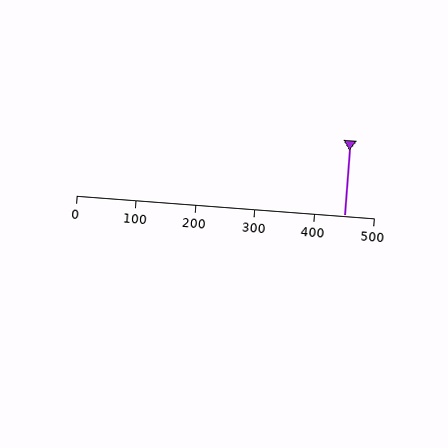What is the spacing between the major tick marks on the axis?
The major ticks are spaced 100 apart.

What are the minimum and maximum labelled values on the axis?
The axis runs from 0 to 500.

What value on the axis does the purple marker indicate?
The marker indicates approximately 450.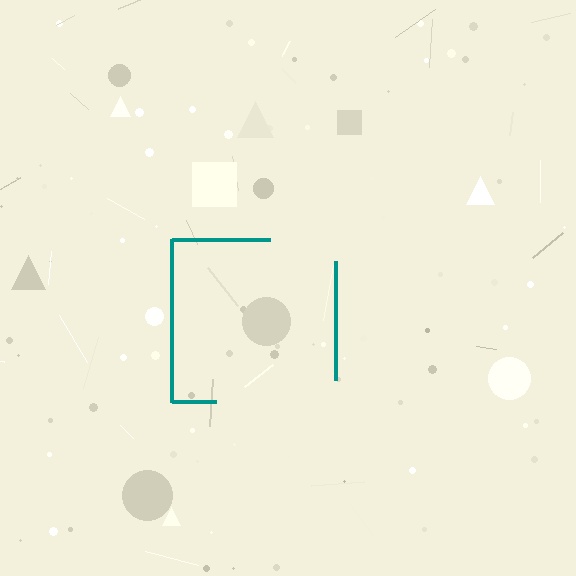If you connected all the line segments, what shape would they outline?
They would outline a square.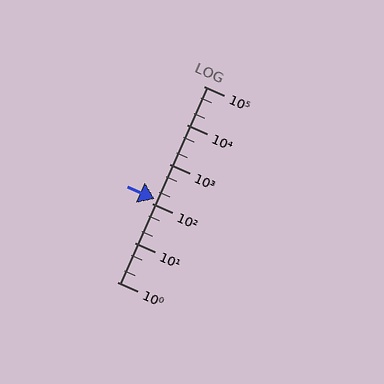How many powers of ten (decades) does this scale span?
The scale spans 5 decades, from 1 to 100000.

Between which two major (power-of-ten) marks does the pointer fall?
The pointer is between 100 and 1000.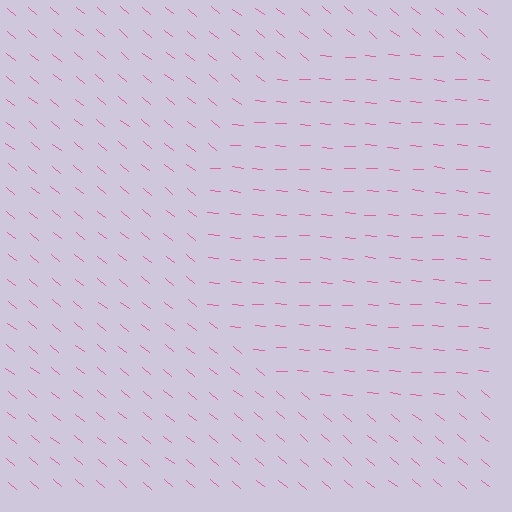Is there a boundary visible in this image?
Yes, there is a texture boundary formed by a change in line orientation.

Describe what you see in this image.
The image is filled with small pink line segments. A circle region in the image has lines oriented differently from the surrounding lines, creating a visible texture boundary.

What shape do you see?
I see a circle.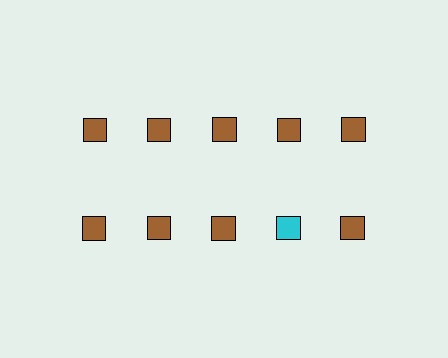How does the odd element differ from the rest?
It has a different color: cyan instead of brown.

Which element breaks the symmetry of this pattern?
The cyan square in the second row, second from right column breaks the symmetry. All other shapes are brown squares.